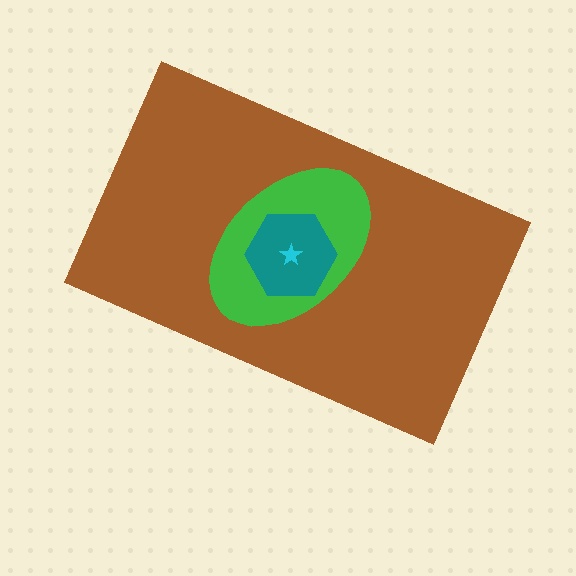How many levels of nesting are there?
4.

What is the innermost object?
The cyan star.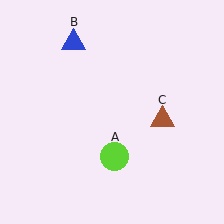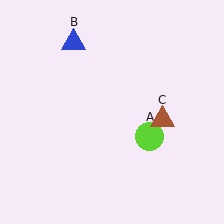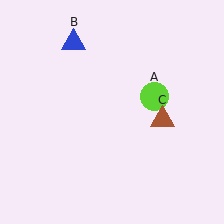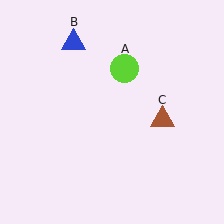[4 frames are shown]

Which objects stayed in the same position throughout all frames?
Blue triangle (object B) and brown triangle (object C) remained stationary.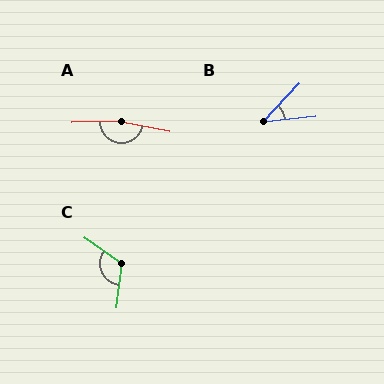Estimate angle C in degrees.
Approximately 118 degrees.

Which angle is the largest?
A, at approximately 167 degrees.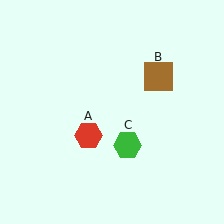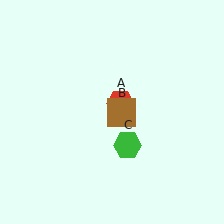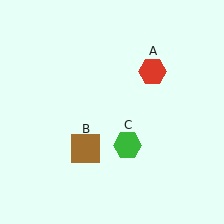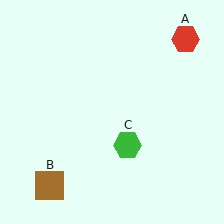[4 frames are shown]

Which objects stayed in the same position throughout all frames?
Green hexagon (object C) remained stationary.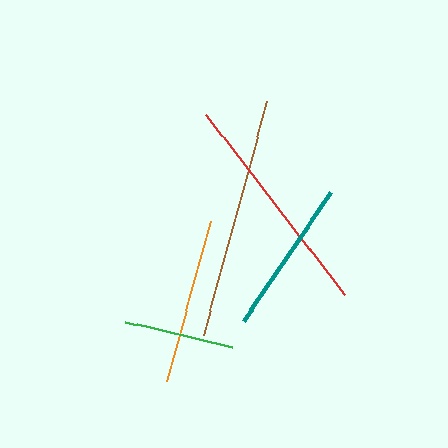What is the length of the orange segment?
The orange segment is approximately 167 pixels long.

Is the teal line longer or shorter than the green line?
The teal line is longer than the green line.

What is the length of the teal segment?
The teal segment is approximately 156 pixels long.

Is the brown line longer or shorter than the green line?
The brown line is longer than the green line.